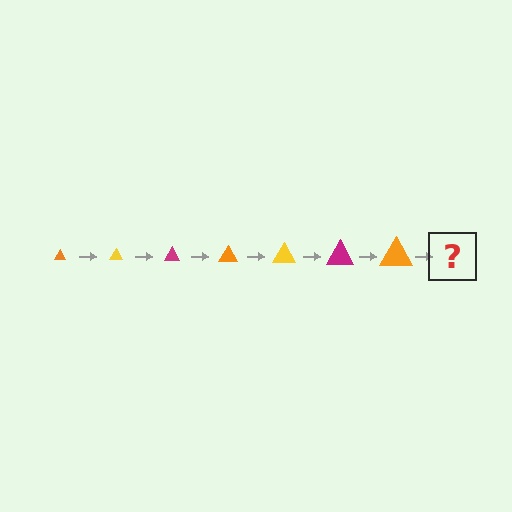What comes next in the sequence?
The next element should be a yellow triangle, larger than the previous one.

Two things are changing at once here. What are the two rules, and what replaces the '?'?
The two rules are that the triangle grows larger each step and the color cycles through orange, yellow, and magenta. The '?' should be a yellow triangle, larger than the previous one.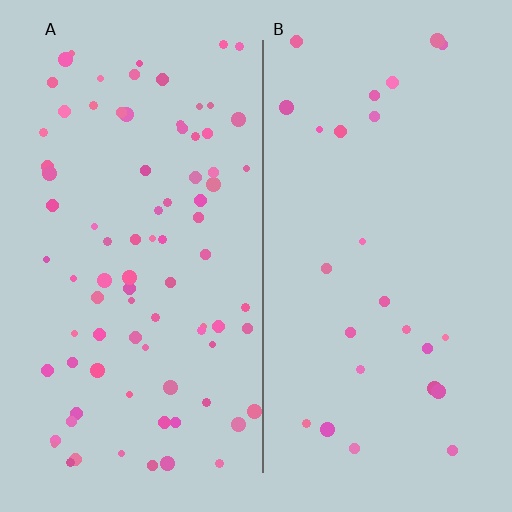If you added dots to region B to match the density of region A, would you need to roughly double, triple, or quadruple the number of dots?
Approximately triple.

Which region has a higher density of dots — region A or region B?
A (the left).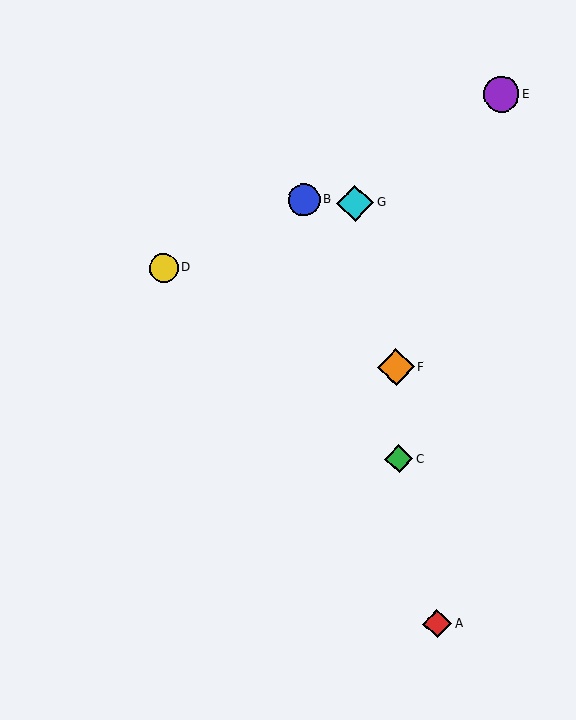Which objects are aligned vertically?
Objects C, F are aligned vertically.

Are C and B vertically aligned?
No, C is at x≈399 and B is at x≈304.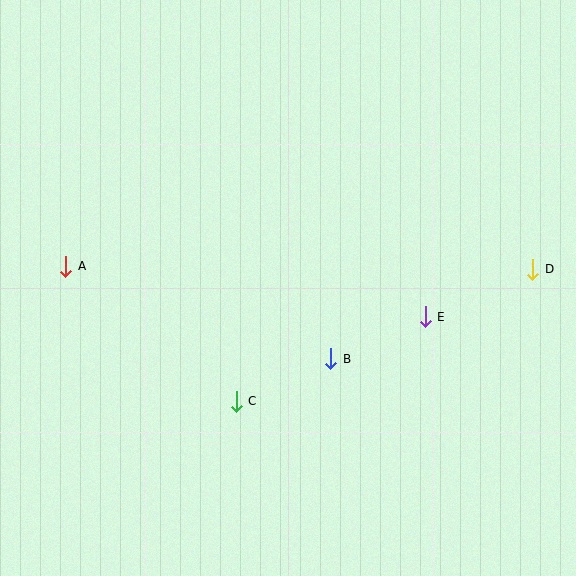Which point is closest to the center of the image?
Point B at (331, 359) is closest to the center.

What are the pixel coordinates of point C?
Point C is at (236, 401).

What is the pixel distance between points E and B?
The distance between E and B is 103 pixels.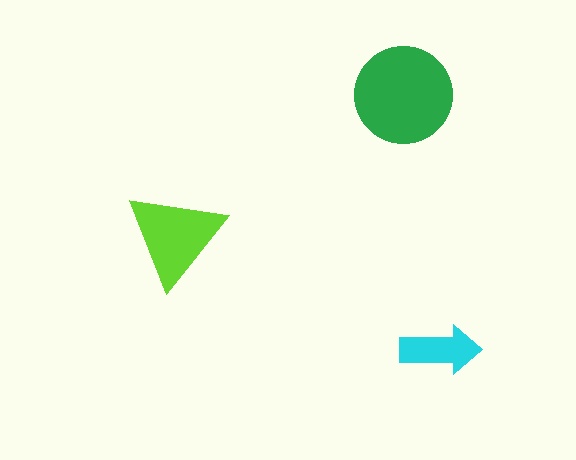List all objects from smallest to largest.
The cyan arrow, the lime triangle, the green circle.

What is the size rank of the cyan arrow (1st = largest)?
3rd.